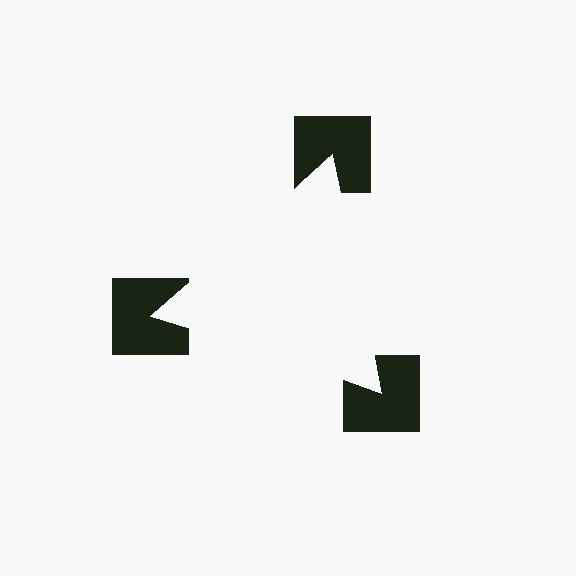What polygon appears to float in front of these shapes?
An illusory triangle — its edges are inferred from the aligned wedge cuts in the notched squares, not physically drawn.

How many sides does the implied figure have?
3 sides.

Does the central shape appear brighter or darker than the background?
It typically appears slightly brighter than the background, even though no actual brightness change is drawn.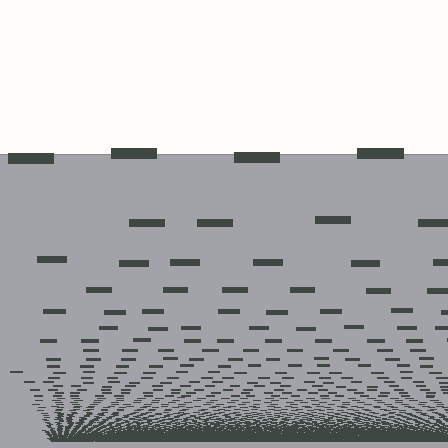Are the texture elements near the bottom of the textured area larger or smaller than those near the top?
Smaller. The gradient is inverted — elements near the bottom are smaller and denser.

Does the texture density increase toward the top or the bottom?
Density increases toward the bottom.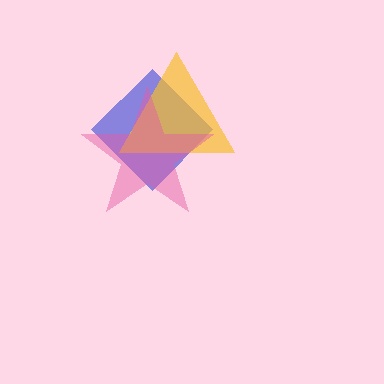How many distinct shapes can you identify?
There are 3 distinct shapes: a blue diamond, a yellow triangle, a pink star.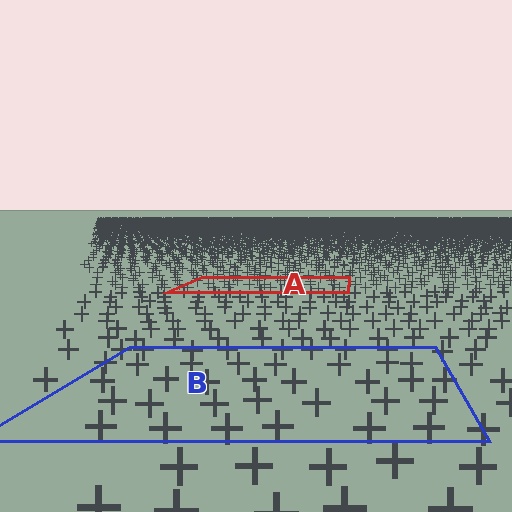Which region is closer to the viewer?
Region B is closer. The texture elements there are larger and more spread out.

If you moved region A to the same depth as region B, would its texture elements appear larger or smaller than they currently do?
They would appear larger. At a closer depth, the same texture elements are projected at a bigger on-screen size.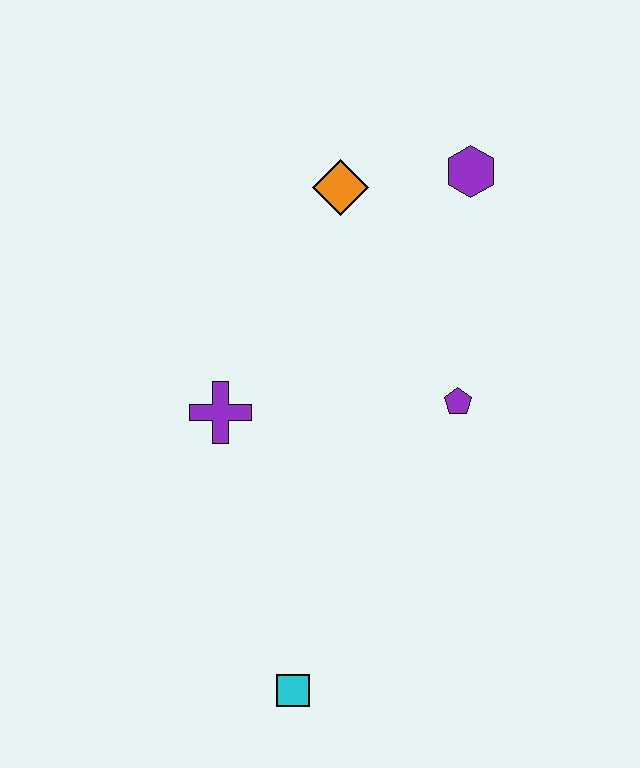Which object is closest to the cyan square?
The purple cross is closest to the cyan square.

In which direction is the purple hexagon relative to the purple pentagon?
The purple hexagon is above the purple pentagon.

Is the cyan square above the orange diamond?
No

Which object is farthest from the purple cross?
The purple hexagon is farthest from the purple cross.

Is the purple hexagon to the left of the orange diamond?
No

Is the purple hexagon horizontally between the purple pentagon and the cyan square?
No